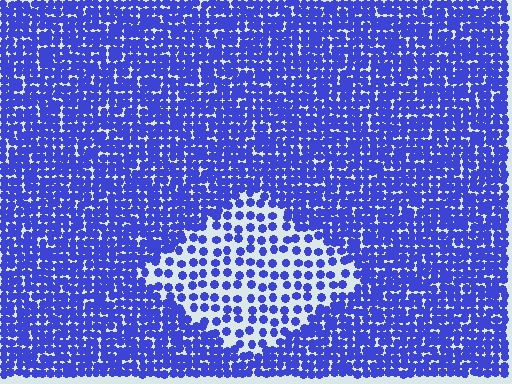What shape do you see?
I see a diamond.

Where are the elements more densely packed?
The elements are more densely packed outside the diamond boundary.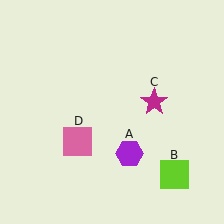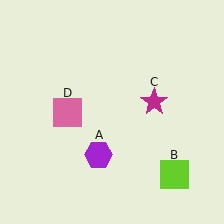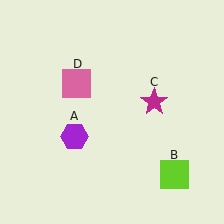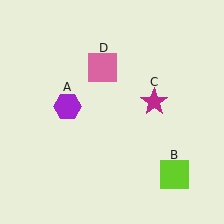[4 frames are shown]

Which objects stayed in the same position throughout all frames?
Lime square (object B) and magenta star (object C) remained stationary.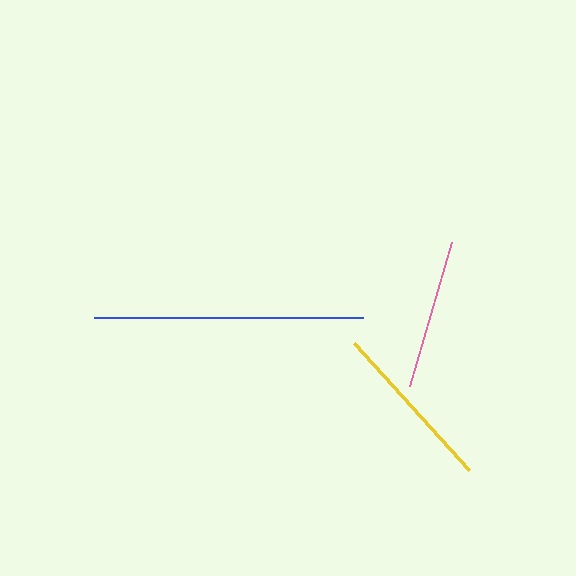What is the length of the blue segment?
The blue segment is approximately 269 pixels long.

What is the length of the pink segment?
The pink segment is approximately 149 pixels long.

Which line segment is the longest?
The blue line is the longest at approximately 269 pixels.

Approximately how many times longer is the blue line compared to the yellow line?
The blue line is approximately 1.6 times the length of the yellow line.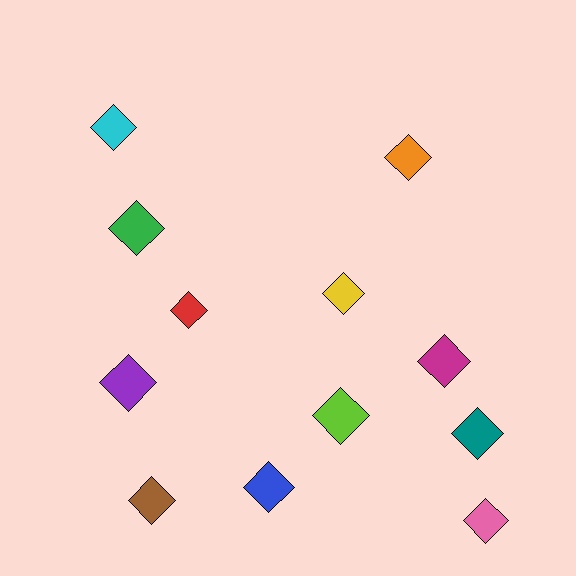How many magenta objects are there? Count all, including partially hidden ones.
There is 1 magenta object.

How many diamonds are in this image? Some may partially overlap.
There are 12 diamonds.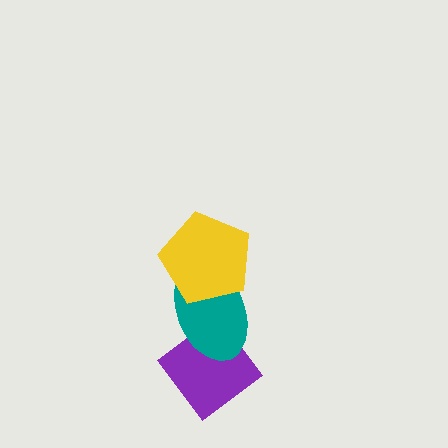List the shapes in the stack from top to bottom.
From top to bottom: the yellow pentagon, the teal ellipse, the purple diamond.